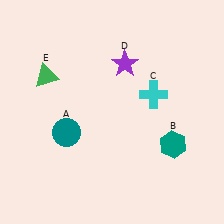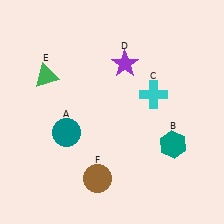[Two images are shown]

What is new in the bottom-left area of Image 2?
A brown circle (F) was added in the bottom-left area of Image 2.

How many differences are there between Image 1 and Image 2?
There is 1 difference between the two images.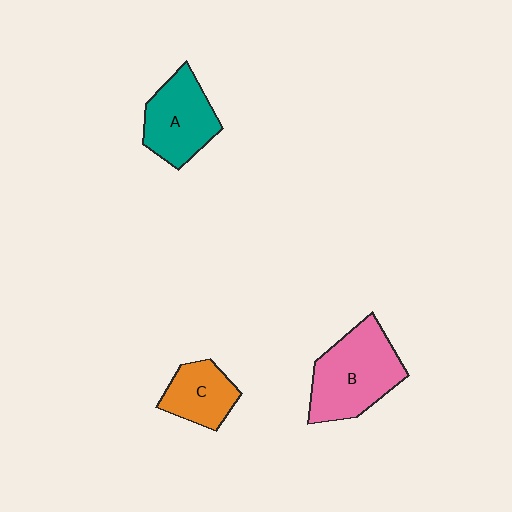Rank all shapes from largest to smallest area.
From largest to smallest: B (pink), A (teal), C (orange).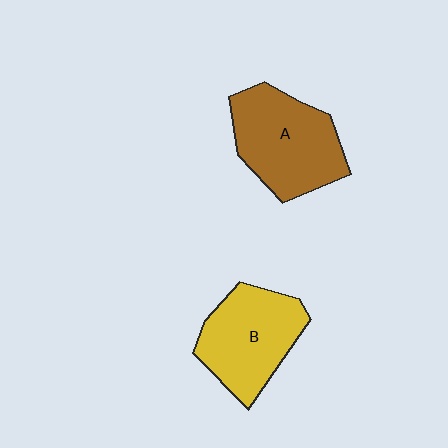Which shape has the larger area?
Shape A (brown).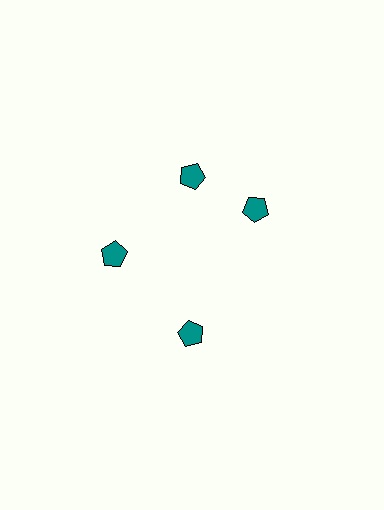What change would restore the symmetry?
The symmetry would be restored by rotating it back into even spacing with its neighbors so that all 4 pentagons sit at equal angles and equal distance from the center.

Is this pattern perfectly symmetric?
No. The 4 teal pentagons are arranged in a ring, but one element near the 3 o'clock position is rotated out of alignment along the ring, breaking the 4-fold rotational symmetry.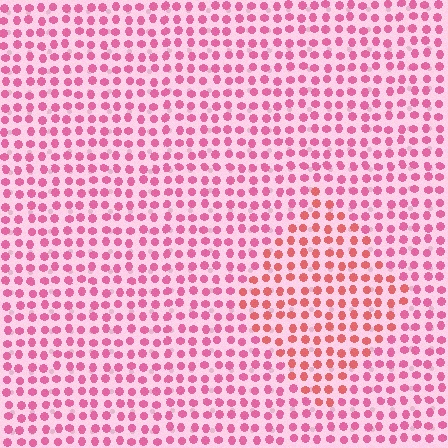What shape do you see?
I see a diamond.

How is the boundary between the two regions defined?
The boundary is defined purely by a slight shift in hue (about 26 degrees). Spacing, size, and orientation are identical on both sides.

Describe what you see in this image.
The image is filled with small pink elements in a uniform arrangement. A diamond-shaped region is visible where the elements are tinted to a slightly different hue, forming a subtle color boundary.